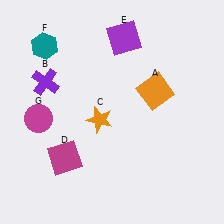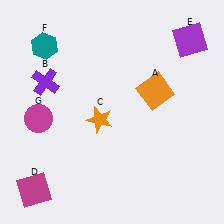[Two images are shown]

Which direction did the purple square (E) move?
The purple square (E) moved right.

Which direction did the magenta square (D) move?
The magenta square (D) moved down.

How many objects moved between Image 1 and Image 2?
2 objects moved between the two images.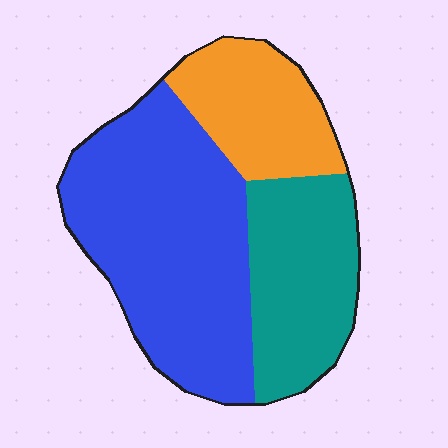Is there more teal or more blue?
Blue.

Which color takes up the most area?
Blue, at roughly 50%.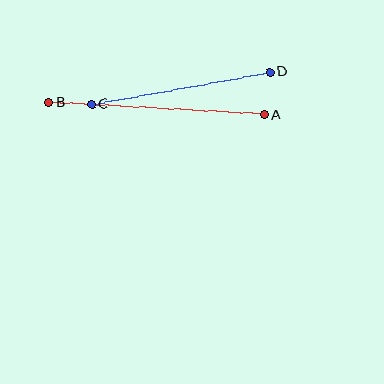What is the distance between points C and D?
The distance is approximately 181 pixels.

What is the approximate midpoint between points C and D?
The midpoint is at approximately (181, 88) pixels.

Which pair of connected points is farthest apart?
Points A and B are farthest apart.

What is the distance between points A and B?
The distance is approximately 215 pixels.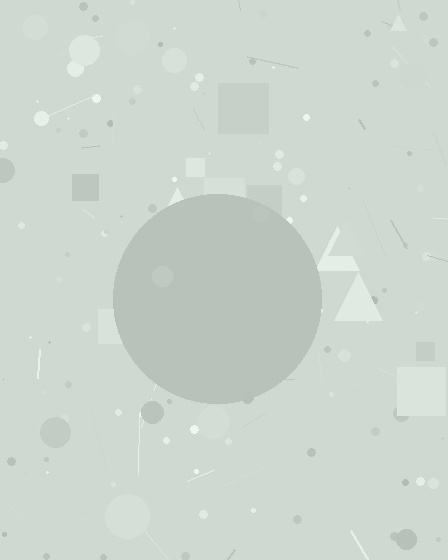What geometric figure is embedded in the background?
A circle is embedded in the background.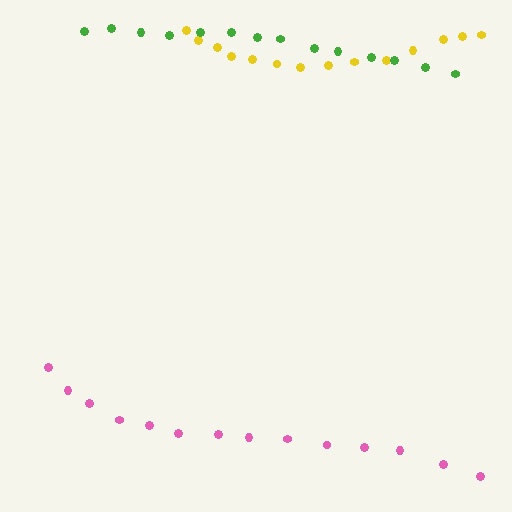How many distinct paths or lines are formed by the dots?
There are 3 distinct paths.